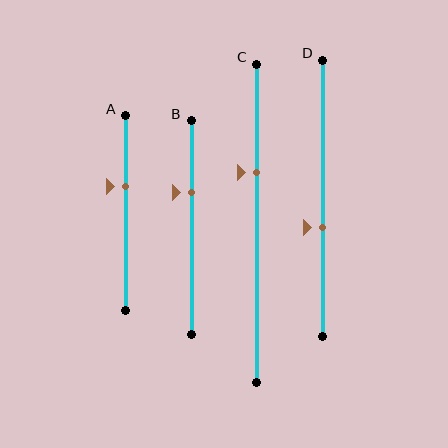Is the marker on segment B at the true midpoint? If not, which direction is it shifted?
No, the marker on segment B is shifted upward by about 17% of the segment length.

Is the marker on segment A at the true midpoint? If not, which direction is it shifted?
No, the marker on segment A is shifted upward by about 13% of the segment length.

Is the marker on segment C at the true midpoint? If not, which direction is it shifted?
No, the marker on segment C is shifted upward by about 16% of the segment length.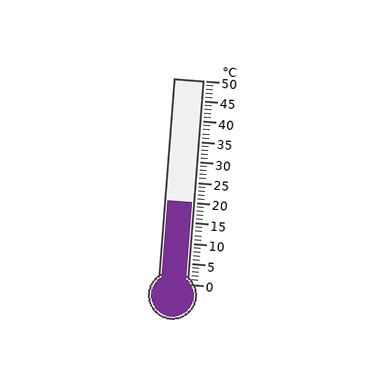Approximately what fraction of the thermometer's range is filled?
The thermometer is filled to approximately 40% of its range.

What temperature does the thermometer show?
The thermometer shows approximately 20°C.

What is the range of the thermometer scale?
The thermometer scale ranges from 0°C to 50°C.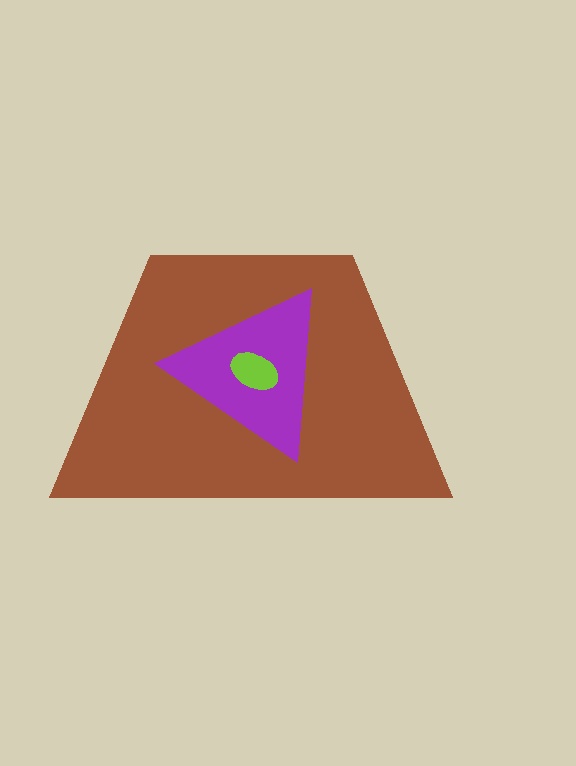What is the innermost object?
The lime ellipse.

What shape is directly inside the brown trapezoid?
The purple triangle.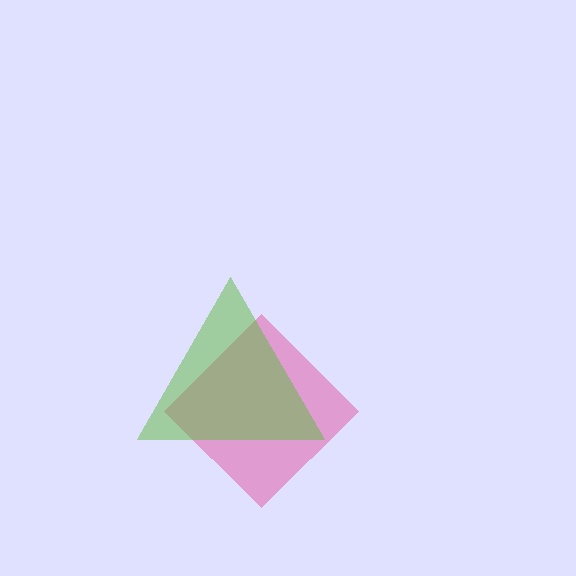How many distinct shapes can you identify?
There are 2 distinct shapes: a pink diamond, a lime triangle.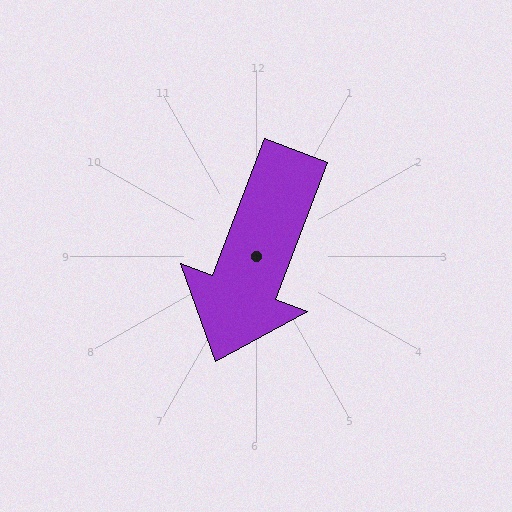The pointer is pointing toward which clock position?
Roughly 7 o'clock.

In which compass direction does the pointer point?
South.